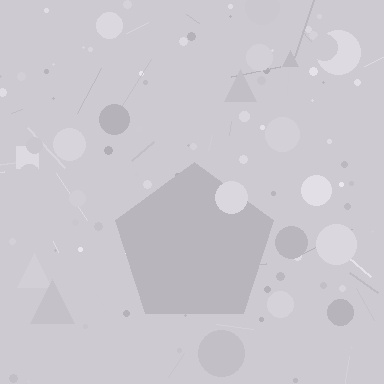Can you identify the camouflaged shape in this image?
The camouflaged shape is a pentagon.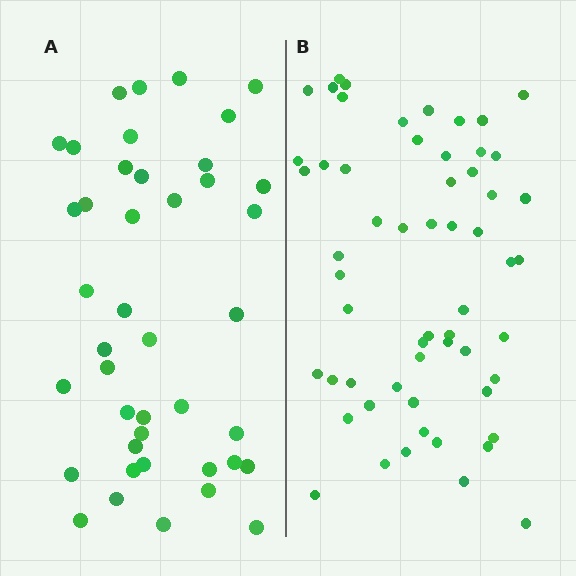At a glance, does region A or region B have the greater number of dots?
Region B (the right region) has more dots.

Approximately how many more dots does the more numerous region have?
Region B has approximately 15 more dots than region A.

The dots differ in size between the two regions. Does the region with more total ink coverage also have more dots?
No. Region A has more total ink coverage because its dots are larger, but region B actually contains more individual dots. Total area can be misleading — the number of items is what matters here.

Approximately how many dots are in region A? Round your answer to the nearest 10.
About 40 dots. (The exact count is 42, which rounds to 40.)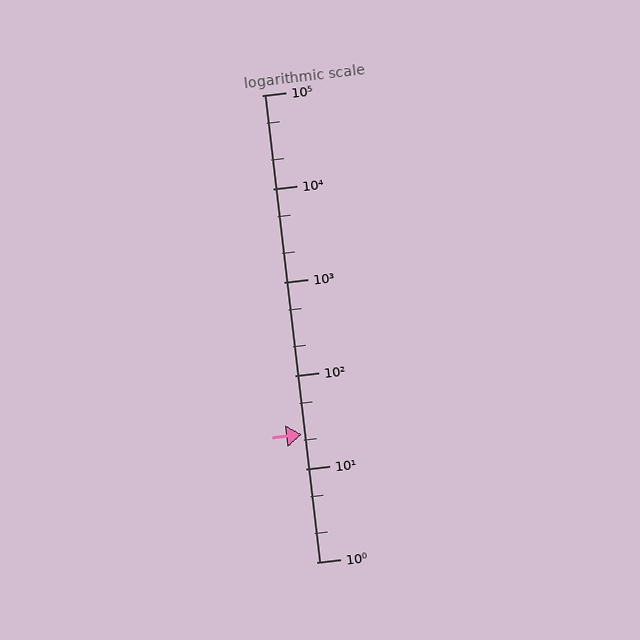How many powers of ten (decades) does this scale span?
The scale spans 5 decades, from 1 to 100000.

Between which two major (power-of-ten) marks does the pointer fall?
The pointer is between 10 and 100.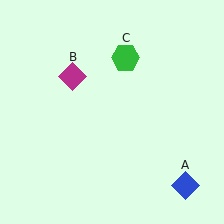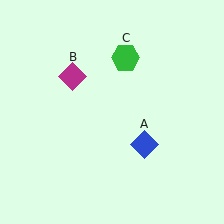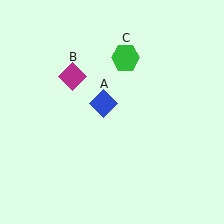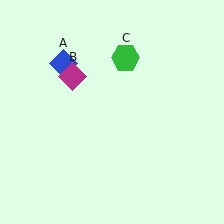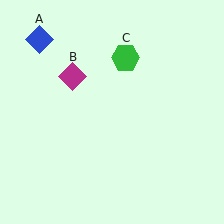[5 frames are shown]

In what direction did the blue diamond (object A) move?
The blue diamond (object A) moved up and to the left.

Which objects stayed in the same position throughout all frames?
Magenta diamond (object B) and green hexagon (object C) remained stationary.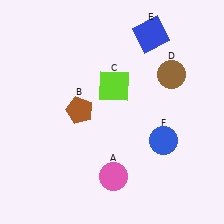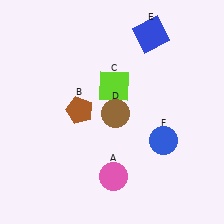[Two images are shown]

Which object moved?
The brown circle (D) moved left.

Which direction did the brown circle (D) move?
The brown circle (D) moved left.